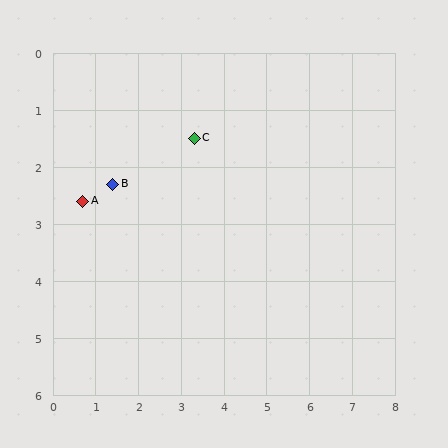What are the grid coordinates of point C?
Point C is at approximately (3.3, 1.5).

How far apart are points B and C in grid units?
Points B and C are about 2.1 grid units apart.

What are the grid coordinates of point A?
Point A is at approximately (0.7, 2.6).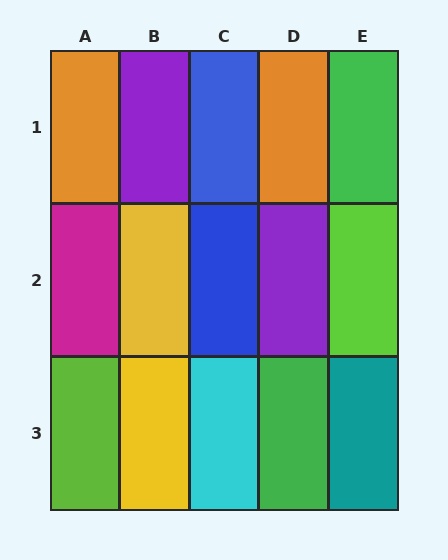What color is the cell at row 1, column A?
Orange.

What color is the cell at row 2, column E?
Lime.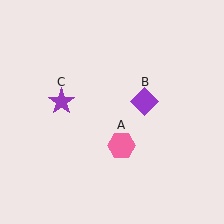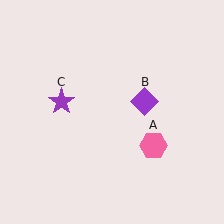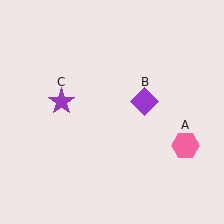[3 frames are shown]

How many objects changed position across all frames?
1 object changed position: pink hexagon (object A).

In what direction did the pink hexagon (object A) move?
The pink hexagon (object A) moved right.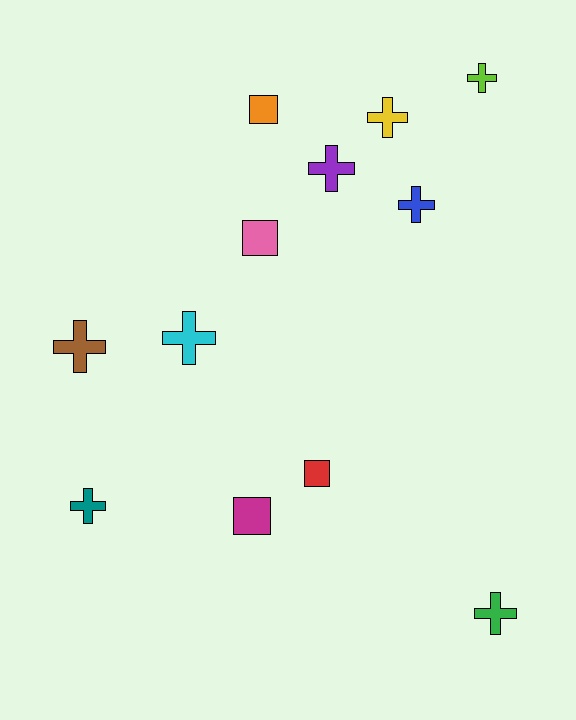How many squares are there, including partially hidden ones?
There are 4 squares.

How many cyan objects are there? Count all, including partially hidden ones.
There is 1 cyan object.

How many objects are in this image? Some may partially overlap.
There are 12 objects.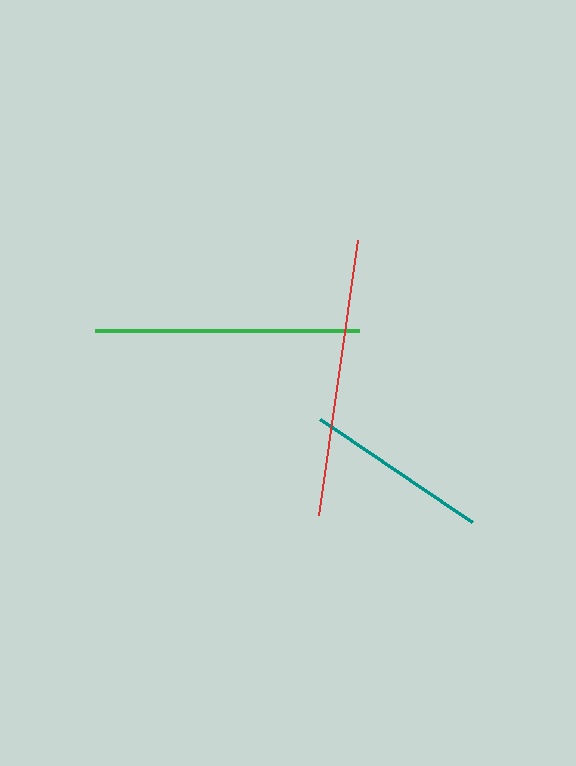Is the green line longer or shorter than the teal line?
The green line is longer than the teal line.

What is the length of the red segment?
The red segment is approximately 278 pixels long.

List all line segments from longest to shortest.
From longest to shortest: red, green, teal.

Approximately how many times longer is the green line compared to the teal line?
The green line is approximately 1.4 times the length of the teal line.